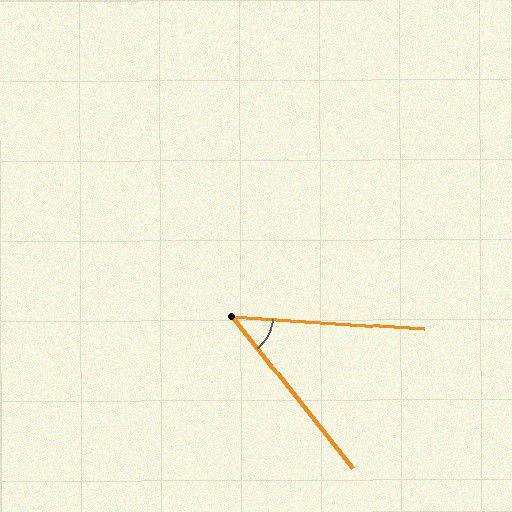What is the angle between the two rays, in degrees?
Approximately 48 degrees.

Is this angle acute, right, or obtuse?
It is acute.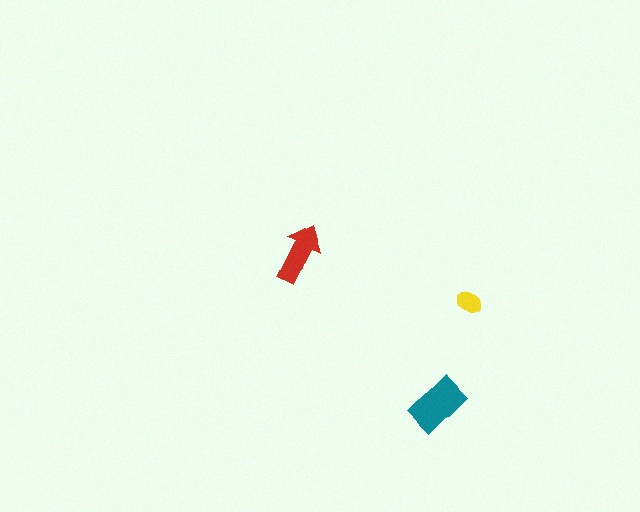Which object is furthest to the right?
The yellow ellipse is rightmost.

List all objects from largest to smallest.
The teal rectangle, the red arrow, the yellow ellipse.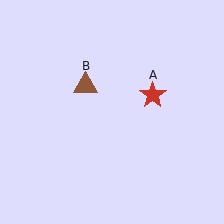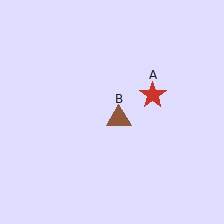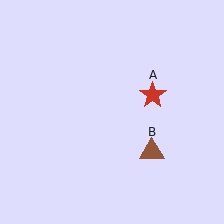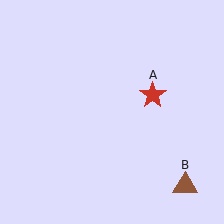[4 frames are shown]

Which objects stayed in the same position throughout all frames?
Red star (object A) remained stationary.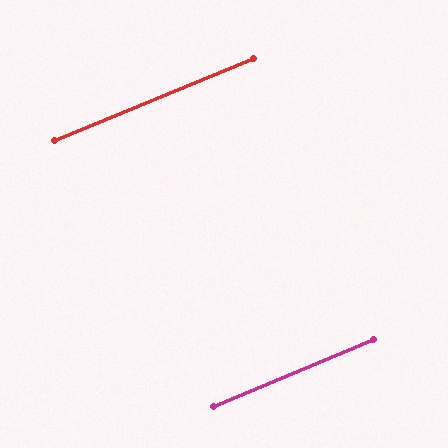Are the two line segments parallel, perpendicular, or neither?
Parallel — their directions differ by only 0.0°.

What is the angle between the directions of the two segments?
Approximately 0 degrees.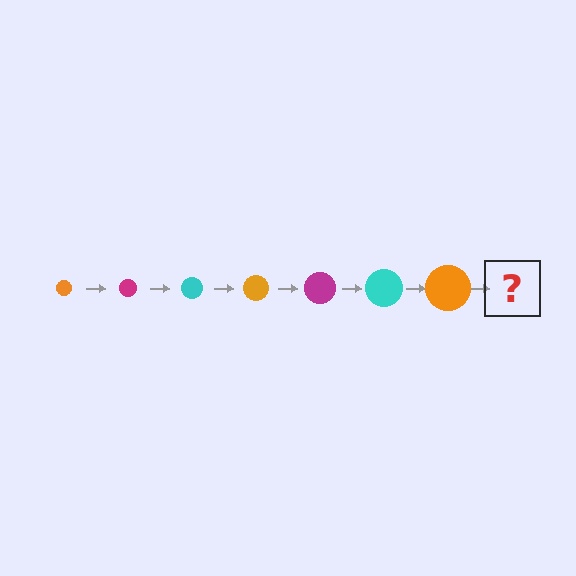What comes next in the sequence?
The next element should be a magenta circle, larger than the previous one.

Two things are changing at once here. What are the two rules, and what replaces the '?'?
The two rules are that the circle grows larger each step and the color cycles through orange, magenta, and cyan. The '?' should be a magenta circle, larger than the previous one.